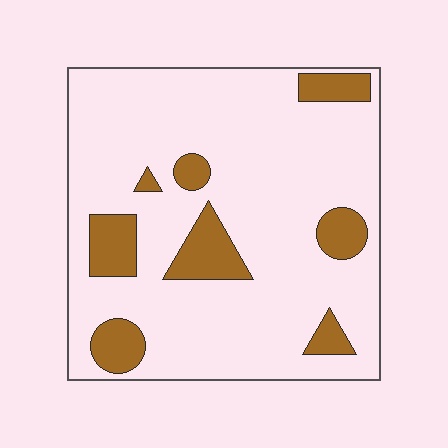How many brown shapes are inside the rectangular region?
8.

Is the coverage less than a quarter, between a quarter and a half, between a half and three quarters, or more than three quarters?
Less than a quarter.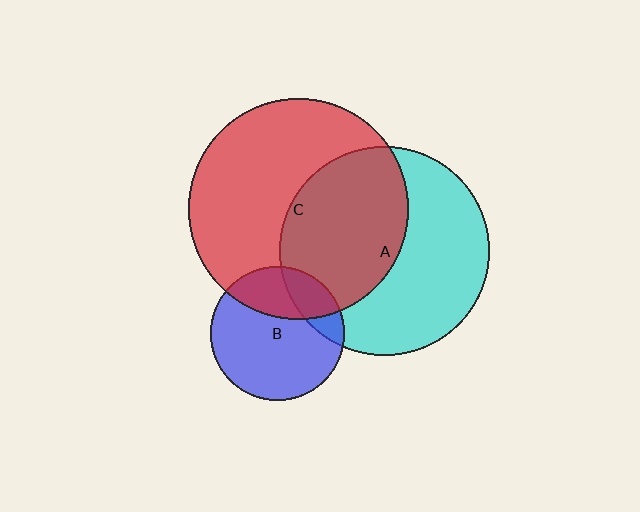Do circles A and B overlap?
Yes.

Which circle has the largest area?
Circle C (red).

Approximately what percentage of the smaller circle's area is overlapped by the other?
Approximately 20%.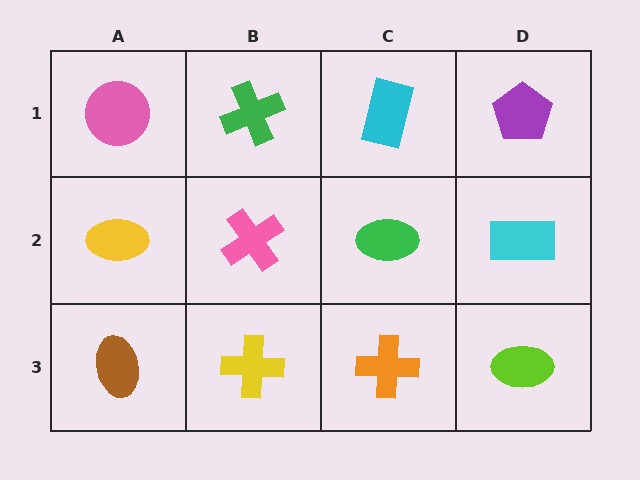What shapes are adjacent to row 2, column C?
A cyan rectangle (row 1, column C), an orange cross (row 3, column C), a pink cross (row 2, column B), a cyan rectangle (row 2, column D).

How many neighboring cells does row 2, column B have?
4.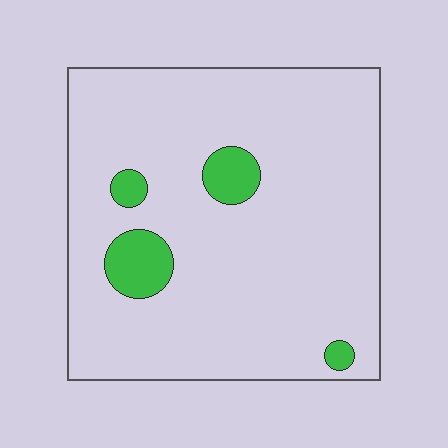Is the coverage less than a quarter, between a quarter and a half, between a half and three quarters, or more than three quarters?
Less than a quarter.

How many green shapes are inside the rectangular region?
4.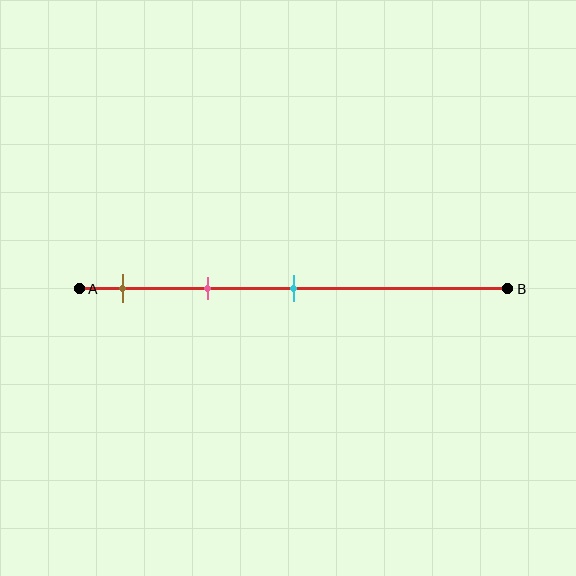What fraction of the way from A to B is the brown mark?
The brown mark is approximately 10% (0.1) of the way from A to B.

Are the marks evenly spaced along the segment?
Yes, the marks are approximately evenly spaced.